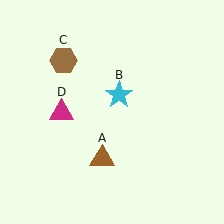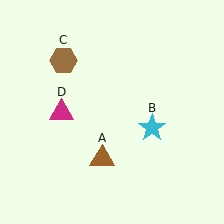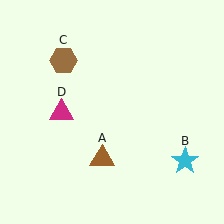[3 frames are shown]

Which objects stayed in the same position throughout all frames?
Brown triangle (object A) and brown hexagon (object C) and magenta triangle (object D) remained stationary.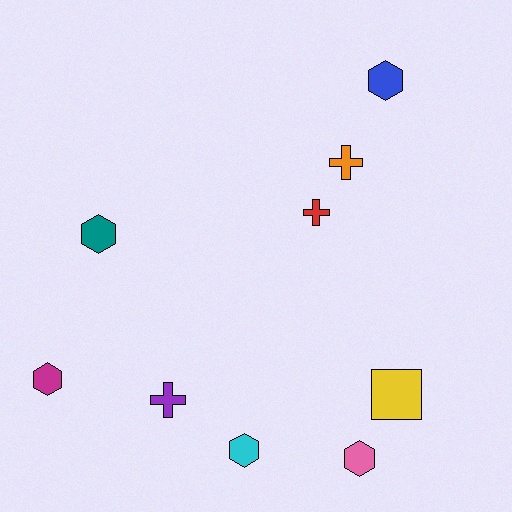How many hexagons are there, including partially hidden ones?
There are 5 hexagons.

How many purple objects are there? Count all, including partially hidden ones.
There is 1 purple object.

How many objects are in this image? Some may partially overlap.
There are 9 objects.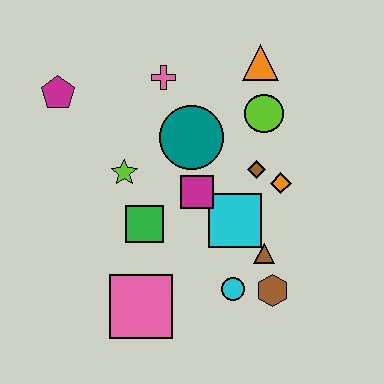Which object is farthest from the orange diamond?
The magenta pentagon is farthest from the orange diamond.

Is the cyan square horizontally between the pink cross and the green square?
No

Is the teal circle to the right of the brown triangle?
No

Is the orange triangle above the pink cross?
Yes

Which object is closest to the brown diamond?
The orange diamond is closest to the brown diamond.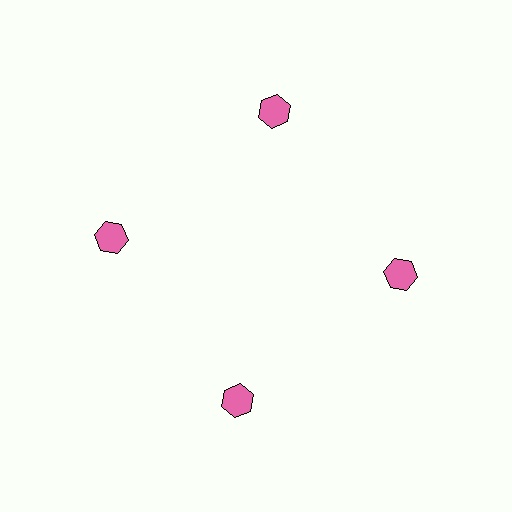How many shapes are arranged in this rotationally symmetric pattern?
There are 4 shapes, arranged in 4 groups of 1.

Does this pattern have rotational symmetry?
Yes, this pattern has 4-fold rotational symmetry. It looks the same after rotating 90 degrees around the center.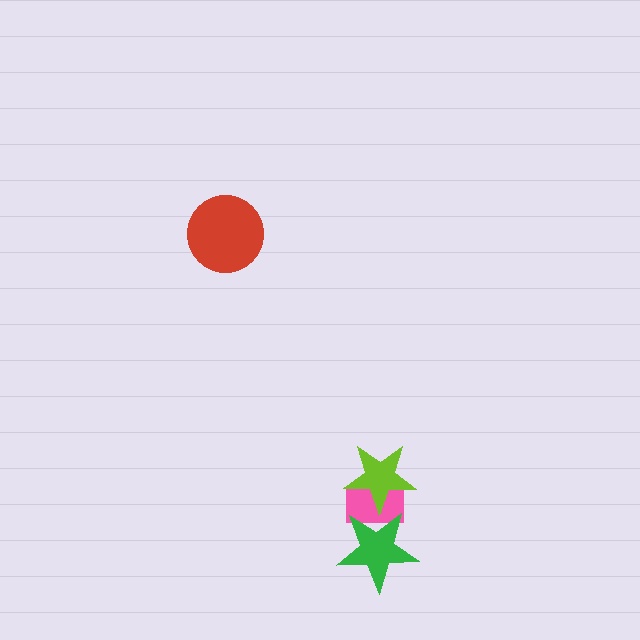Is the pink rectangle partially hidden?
Yes, it is partially covered by another shape.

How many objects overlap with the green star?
2 objects overlap with the green star.